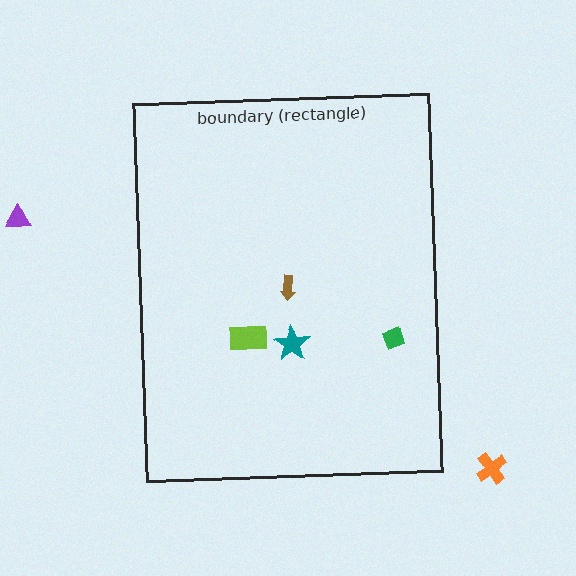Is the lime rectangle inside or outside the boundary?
Inside.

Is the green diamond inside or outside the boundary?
Inside.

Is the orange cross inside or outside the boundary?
Outside.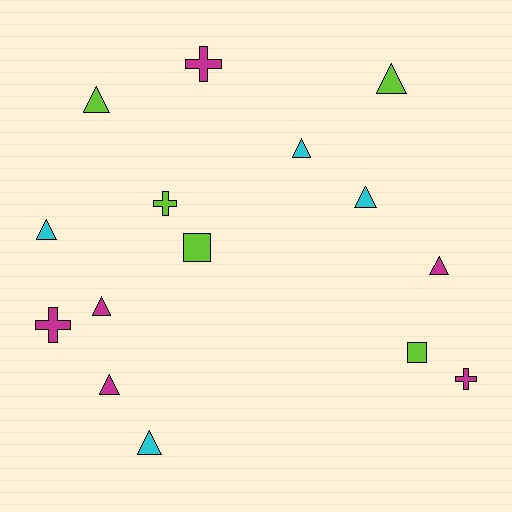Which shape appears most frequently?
Triangle, with 9 objects.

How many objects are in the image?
There are 15 objects.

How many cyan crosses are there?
There are no cyan crosses.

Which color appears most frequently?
Magenta, with 6 objects.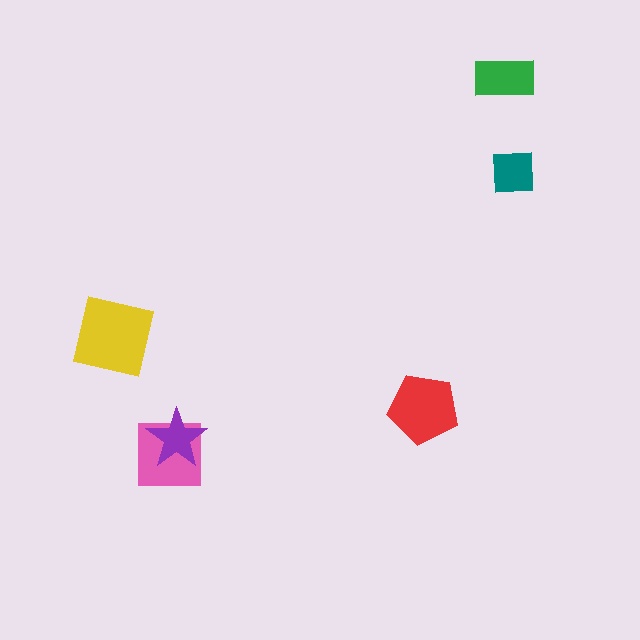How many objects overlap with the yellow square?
0 objects overlap with the yellow square.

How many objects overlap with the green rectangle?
0 objects overlap with the green rectangle.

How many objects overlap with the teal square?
0 objects overlap with the teal square.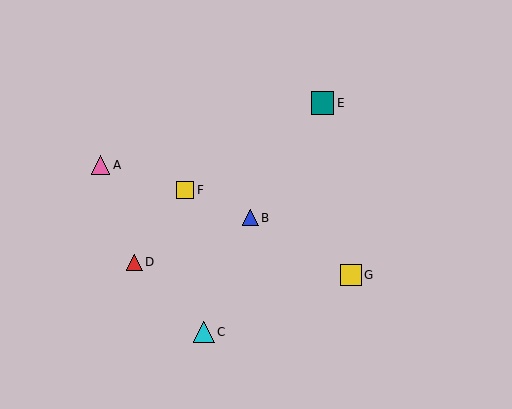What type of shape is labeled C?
Shape C is a cyan triangle.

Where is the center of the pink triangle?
The center of the pink triangle is at (101, 165).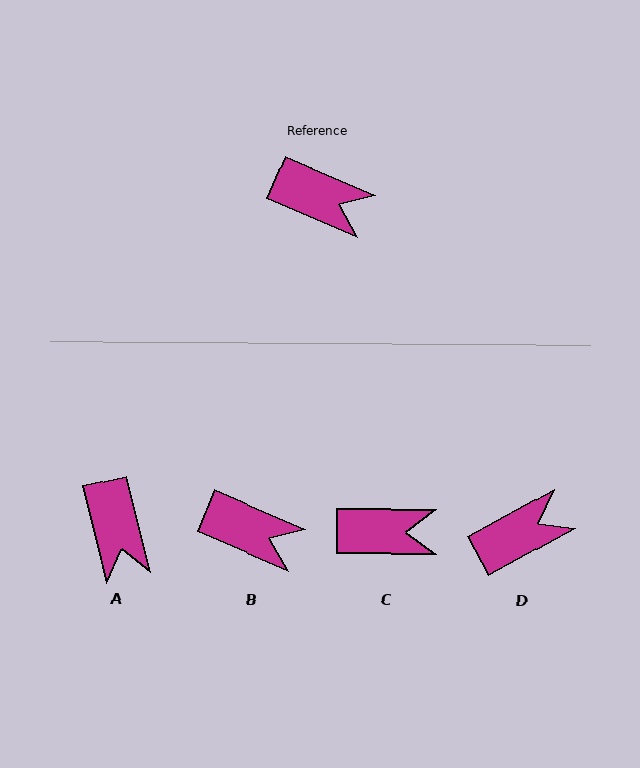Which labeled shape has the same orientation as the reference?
B.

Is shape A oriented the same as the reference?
No, it is off by about 53 degrees.